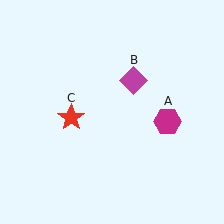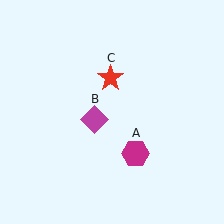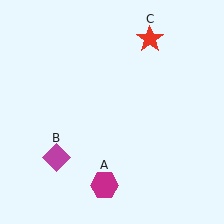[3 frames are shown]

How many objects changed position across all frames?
3 objects changed position: magenta hexagon (object A), magenta diamond (object B), red star (object C).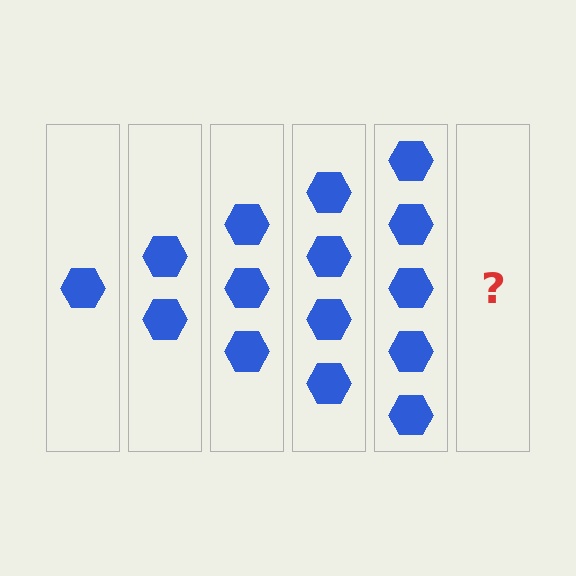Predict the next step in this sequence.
The next step is 6 hexagons.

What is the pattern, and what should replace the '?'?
The pattern is that each step adds one more hexagon. The '?' should be 6 hexagons.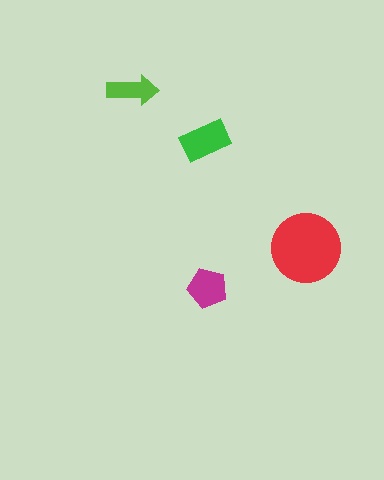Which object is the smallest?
The lime arrow.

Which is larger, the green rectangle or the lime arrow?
The green rectangle.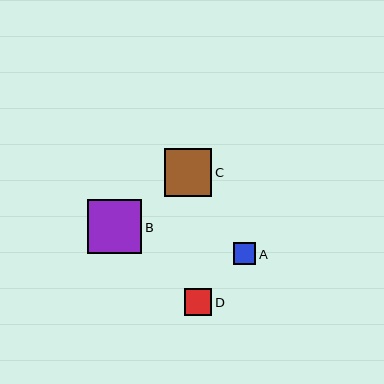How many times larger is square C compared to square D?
Square C is approximately 1.8 times the size of square D.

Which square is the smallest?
Square A is the smallest with a size of approximately 22 pixels.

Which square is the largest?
Square B is the largest with a size of approximately 55 pixels.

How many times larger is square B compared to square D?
Square B is approximately 2.1 times the size of square D.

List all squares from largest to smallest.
From largest to smallest: B, C, D, A.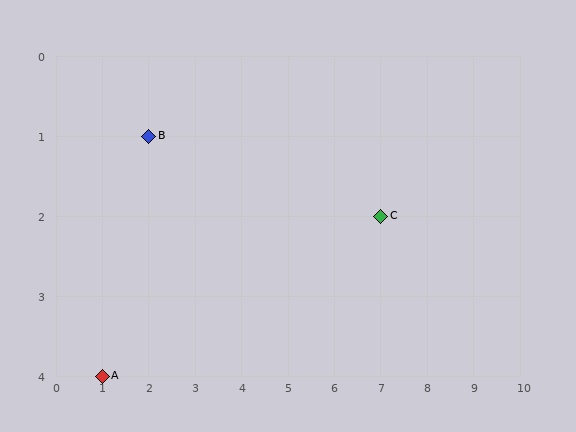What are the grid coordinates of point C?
Point C is at grid coordinates (7, 2).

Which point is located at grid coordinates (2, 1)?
Point B is at (2, 1).